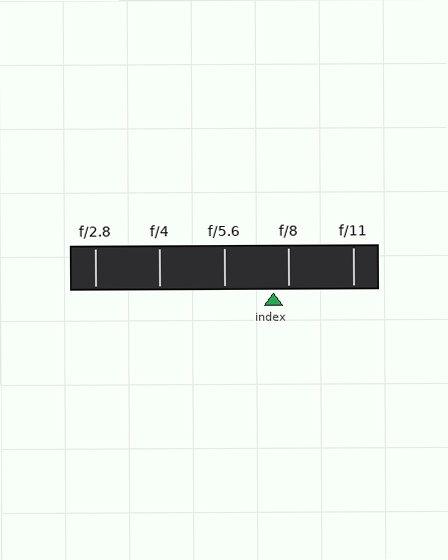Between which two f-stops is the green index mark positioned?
The index mark is between f/5.6 and f/8.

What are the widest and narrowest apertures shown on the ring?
The widest aperture shown is f/2.8 and the narrowest is f/11.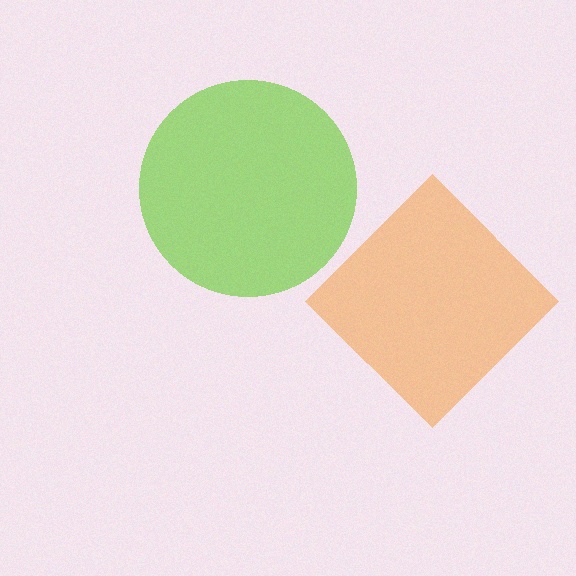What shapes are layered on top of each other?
The layered shapes are: a lime circle, an orange diamond.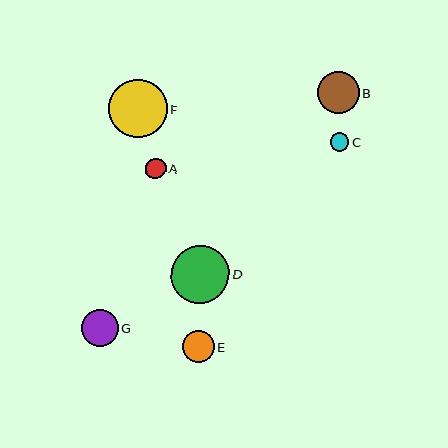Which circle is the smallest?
Circle C is the smallest with a size of approximately 19 pixels.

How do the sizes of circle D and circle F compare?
Circle D and circle F are approximately the same size.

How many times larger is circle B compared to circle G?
Circle B is approximately 1.1 times the size of circle G.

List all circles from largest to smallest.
From largest to smallest: D, F, B, G, E, A, C.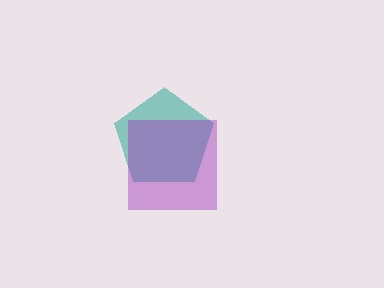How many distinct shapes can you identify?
There are 2 distinct shapes: a teal pentagon, a purple square.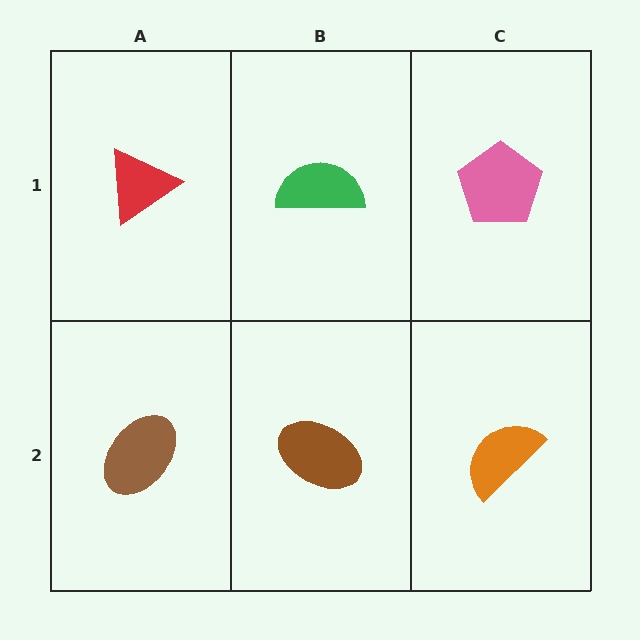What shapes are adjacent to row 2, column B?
A green semicircle (row 1, column B), a brown ellipse (row 2, column A), an orange semicircle (row 2, column C).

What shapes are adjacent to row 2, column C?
A pink pentagon (row 1, column C), a brown ellipse (row 2, column B).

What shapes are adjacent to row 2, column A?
A red triangle (row 1, column A), a brown ellipse (row 2, column B).